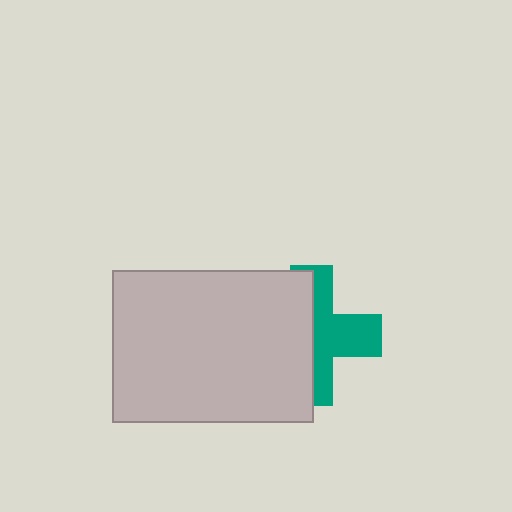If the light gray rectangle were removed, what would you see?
You would see the complete teal cross.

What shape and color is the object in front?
The object in front is a light gray rectangle.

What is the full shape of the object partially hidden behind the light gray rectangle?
The partially hidden object is a teal cross.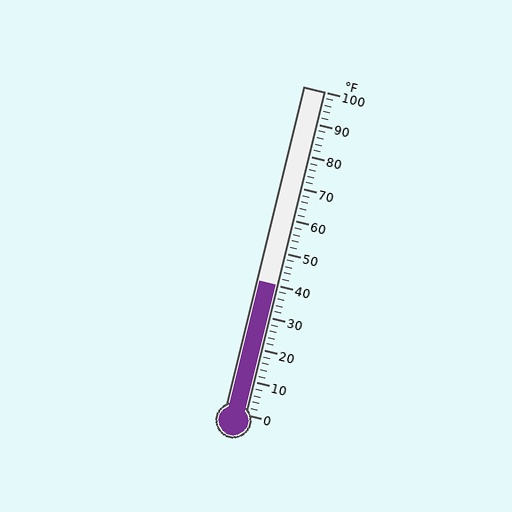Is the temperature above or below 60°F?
The temperature is below 60°F.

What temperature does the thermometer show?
The thermometer shows approximately 40°F.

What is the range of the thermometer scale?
The thermometer scale ranges from 0°F to 100°F.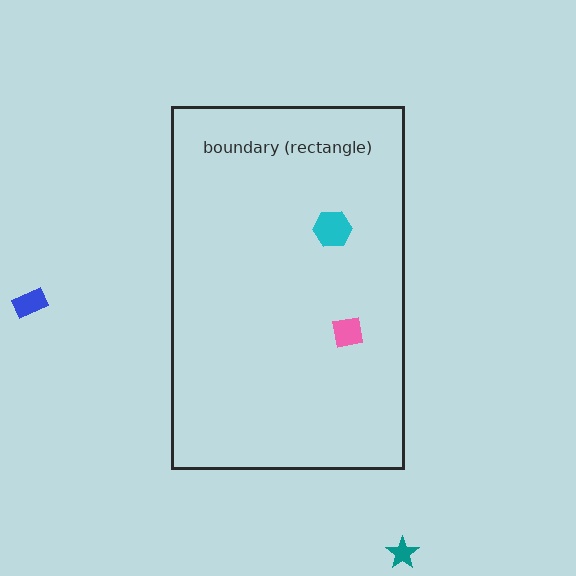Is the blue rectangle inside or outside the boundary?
Outside.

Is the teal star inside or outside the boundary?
Outside.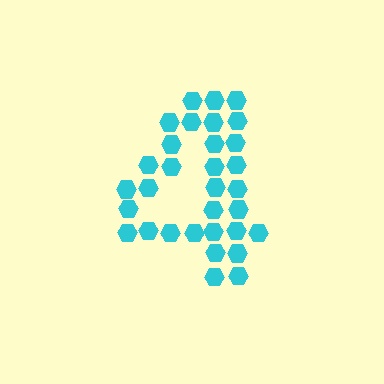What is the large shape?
The large shape is the digit 4.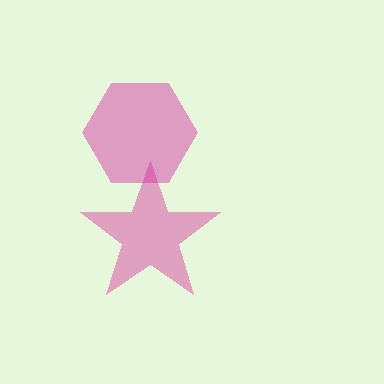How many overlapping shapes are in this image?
There are 2 overlapping shapes in the image.